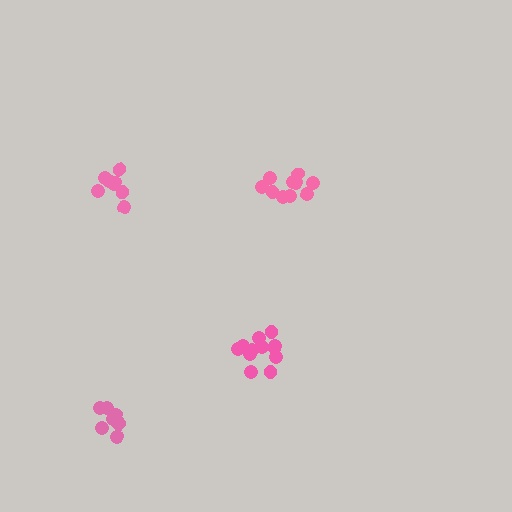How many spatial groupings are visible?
There are 4 spatial groupings.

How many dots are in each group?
Group 1: 12 dots, Group 2: 8 dots, Group 3: 8 dots, Group 4: 10 dots (38 total).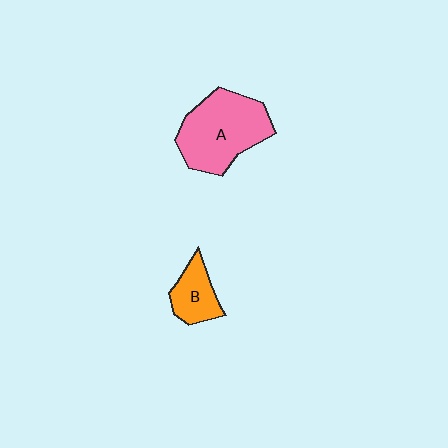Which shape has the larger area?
Shape A (pink).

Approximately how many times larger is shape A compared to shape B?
Approximately 2.3 times.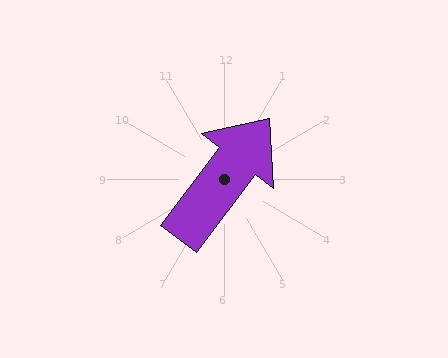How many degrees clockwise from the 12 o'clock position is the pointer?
Approximately 37 degrees.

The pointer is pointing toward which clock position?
Roughly 1 o'clock.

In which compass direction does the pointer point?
Northeast.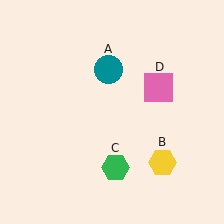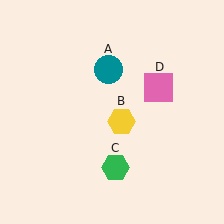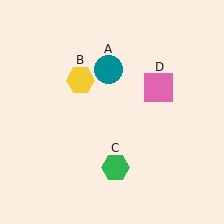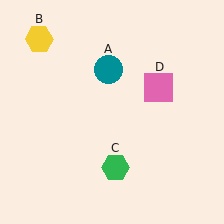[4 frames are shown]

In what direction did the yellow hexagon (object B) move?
The yellow hexagon (object B) moved up and to the left.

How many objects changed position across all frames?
1 object changed position: yellow hexagon (object B).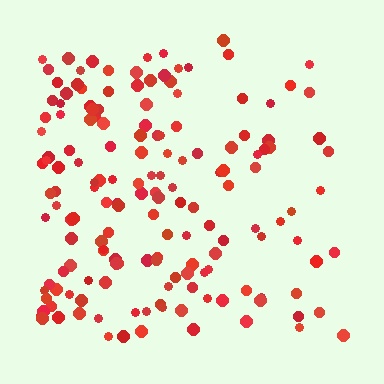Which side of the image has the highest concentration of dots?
The left.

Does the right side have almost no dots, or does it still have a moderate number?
Still a moderate number, just noticeably fewer than the left.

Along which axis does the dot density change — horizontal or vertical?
Horizontal.